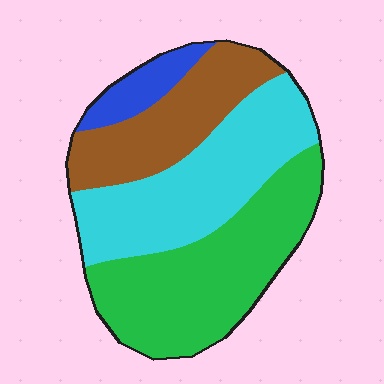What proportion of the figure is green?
Green covers around 35% of the figure.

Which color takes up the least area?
Blue, at roughly 5%.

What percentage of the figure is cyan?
Cyan covers about 35% of the figure.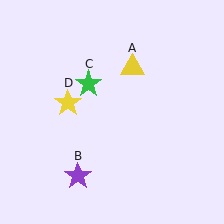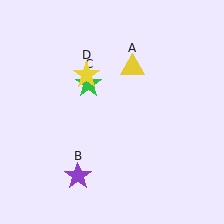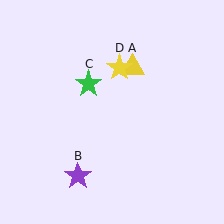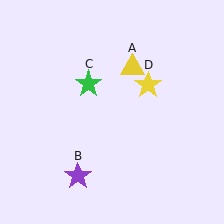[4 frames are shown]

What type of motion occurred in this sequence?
The yellow star (object D) rotated clockwise around the center of the scene.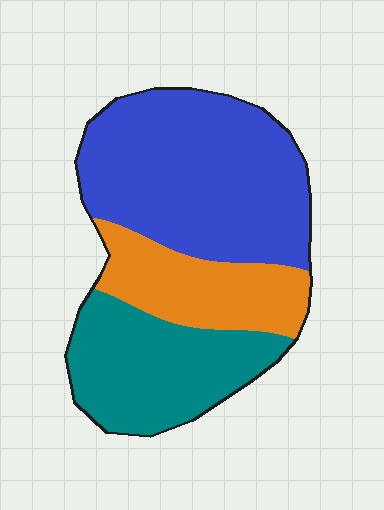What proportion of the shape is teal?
Teal covers 29% of the shape.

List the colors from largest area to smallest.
From largest to smallest: blue, teal, orange.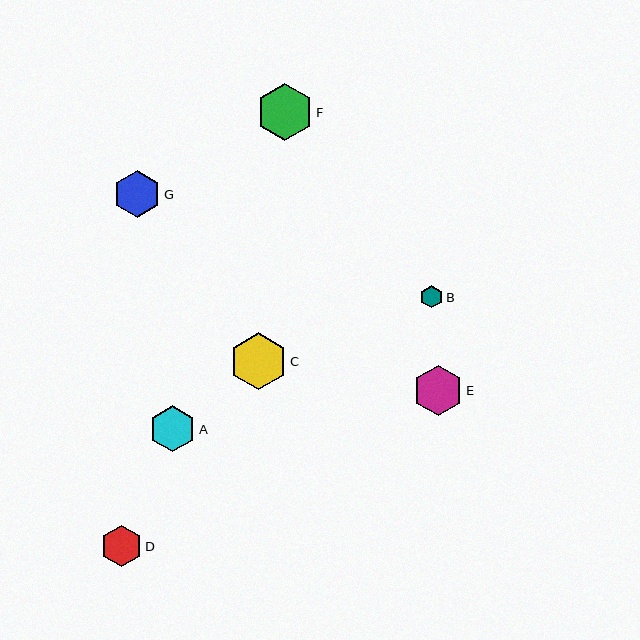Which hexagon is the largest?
Hexagon C is the largest with a size of approximately 57 pixels.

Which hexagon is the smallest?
Hexagon B is the smallest with a size of approximately 22 pixels.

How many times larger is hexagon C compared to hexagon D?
Hexagon C is approximately 1.4 times the size of hexagon D.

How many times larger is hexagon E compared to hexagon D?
Hexagon E is approximately 1.2 times the size of hexagon D.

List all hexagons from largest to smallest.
From largest to smallest: C, F, E, G, A, D, B.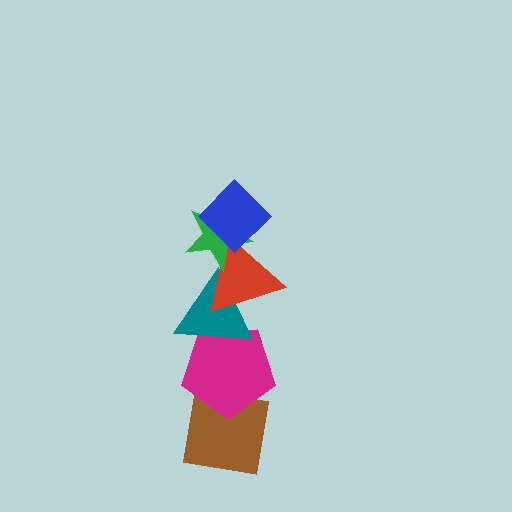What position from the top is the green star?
The green star is 2nd from the top.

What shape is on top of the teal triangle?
The red triangle is on top of the teal triangle.